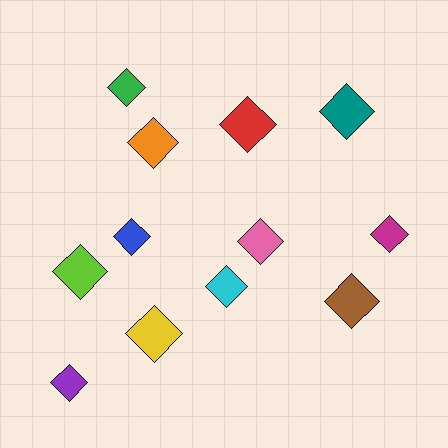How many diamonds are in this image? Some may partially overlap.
There are 12 diamonds.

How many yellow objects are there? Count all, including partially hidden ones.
There is 1 yellow object.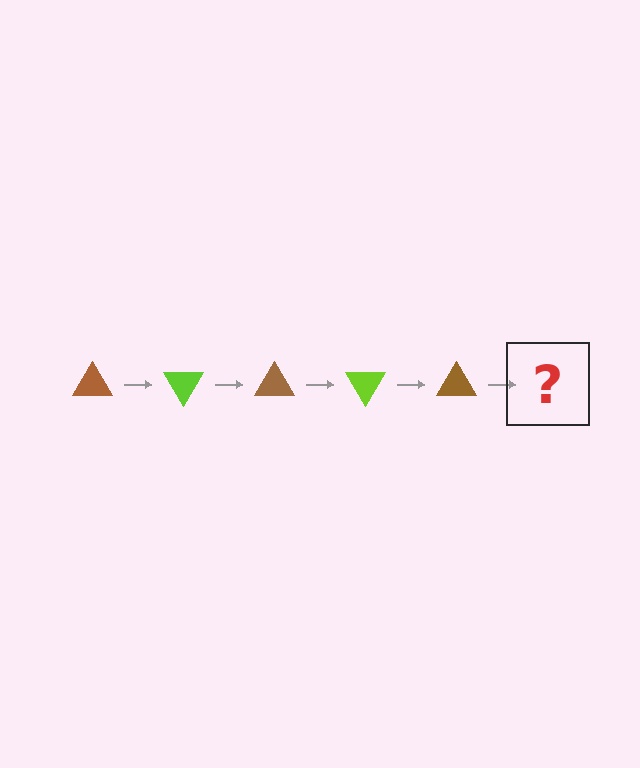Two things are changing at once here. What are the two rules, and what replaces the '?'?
The two rules are that it rotates 60 degrees each step and the color cycles through brown and lime. The '?' should be a lime triangle, rotated 300 degrees from the start.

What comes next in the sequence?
The next element should be a lime triangle, rotated 300 degrees from the start.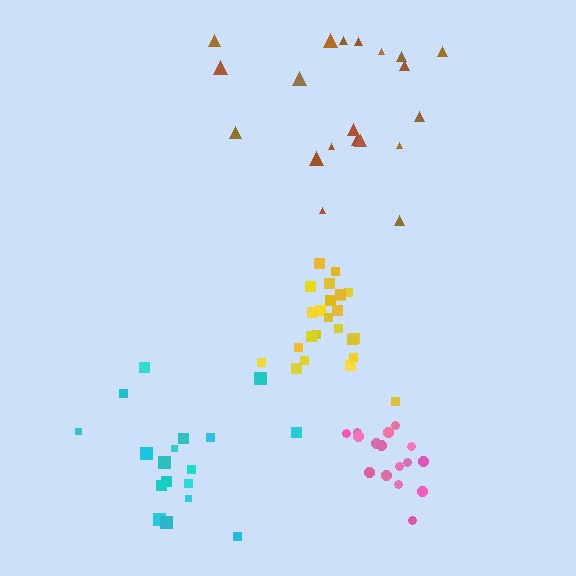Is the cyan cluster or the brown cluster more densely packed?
Cyan.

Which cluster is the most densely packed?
Yellow.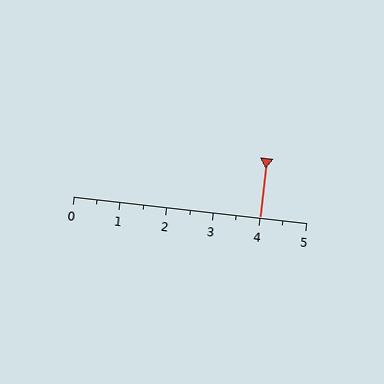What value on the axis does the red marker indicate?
The marker indicates approximately 4.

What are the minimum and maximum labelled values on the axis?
The axis runs from 0 to 5.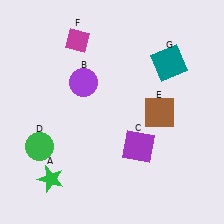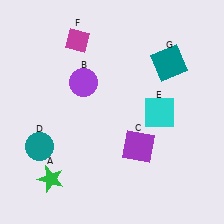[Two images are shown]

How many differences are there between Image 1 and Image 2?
There are 2 differences between the two images.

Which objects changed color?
D changed from green to teal. E changed from brown to cyan.